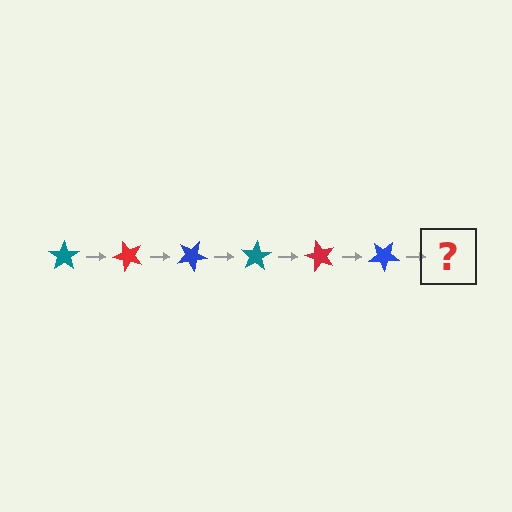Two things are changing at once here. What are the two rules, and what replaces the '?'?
The two rules are that it rotates 50 degrees each step and the color cycles through teal, red, and blue. The '?' should be a teal star, rotated 300 degrees from the start.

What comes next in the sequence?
The next element should be a teal star, rotated 300 degrees from the start.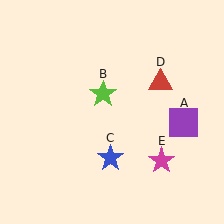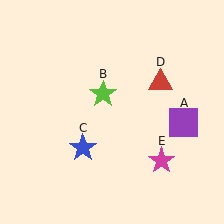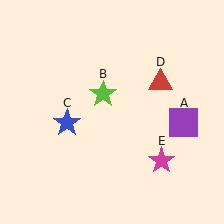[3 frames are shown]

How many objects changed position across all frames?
1 object changed position: blue star (object C).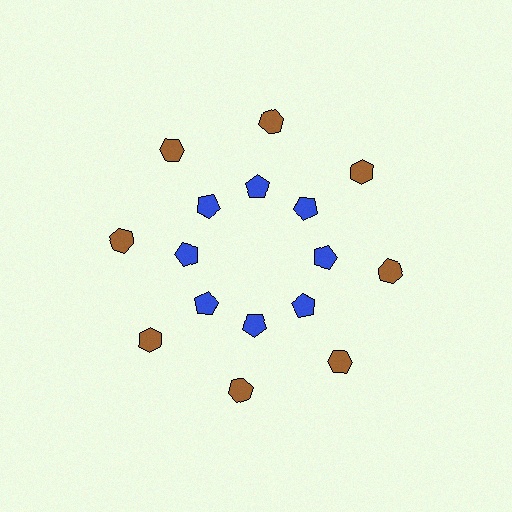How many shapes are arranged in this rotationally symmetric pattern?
There are 16 shapes, arranged in 8 groups of 2.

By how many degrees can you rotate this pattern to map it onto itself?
The pattern maps onto itself every 45 degrees of rotation.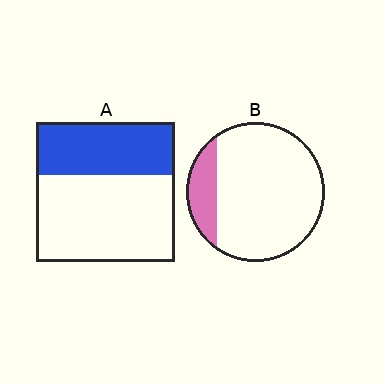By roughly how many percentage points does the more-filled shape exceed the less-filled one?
By roughly 20 percentage points (A over B).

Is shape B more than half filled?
No.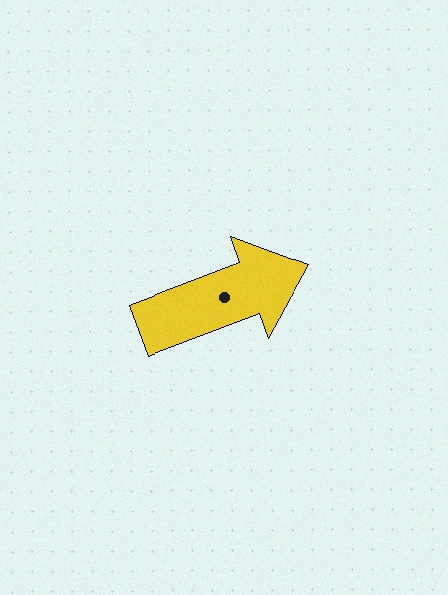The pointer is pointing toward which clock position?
Roughly 2 o'clock.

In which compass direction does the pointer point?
East.